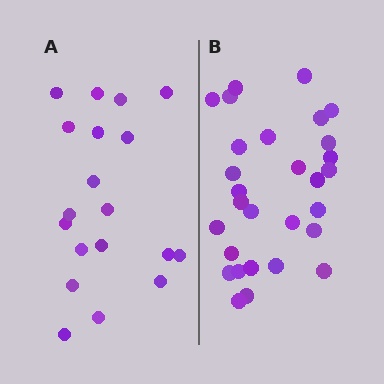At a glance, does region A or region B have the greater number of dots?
Region B (the right region) has more dots.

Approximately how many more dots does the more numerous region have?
Region B has roughly 10 or so more dots than region A.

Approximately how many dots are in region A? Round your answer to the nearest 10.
About 20 dots. (The exact count is 19, which rounds to 20.)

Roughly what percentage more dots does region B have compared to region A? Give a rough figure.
About 55% more.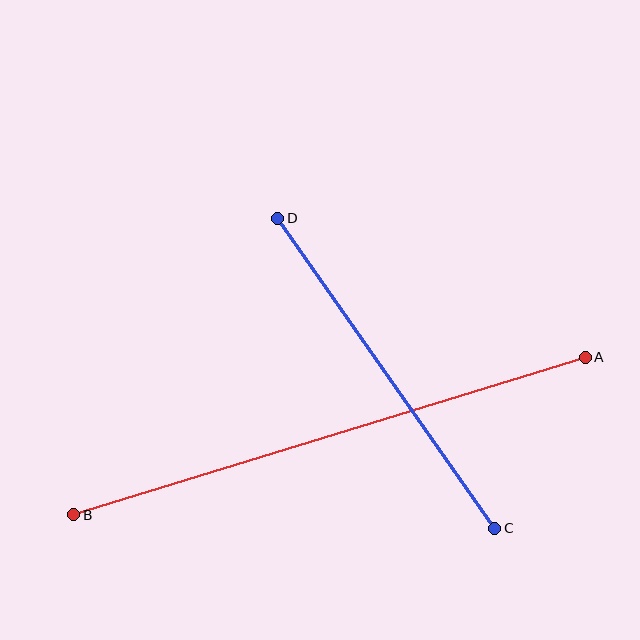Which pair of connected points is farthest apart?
Points A and B are farthest apart.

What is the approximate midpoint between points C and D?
The midpoint is at approximately (386, 373) pixels.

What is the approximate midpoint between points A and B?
The midpoint is at approximately (330, 436) pixels.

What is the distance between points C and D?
The distance is approximately 378 pixels.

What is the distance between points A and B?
The distance is approximately 535 pixels.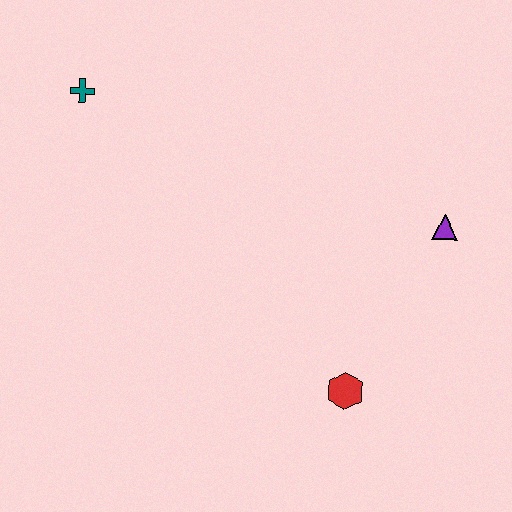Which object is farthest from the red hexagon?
The teal cross is farthest from the red hexagon.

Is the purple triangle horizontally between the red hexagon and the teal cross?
No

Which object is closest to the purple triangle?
The red hexagon is closest to the purple triangle.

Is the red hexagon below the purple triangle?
Yes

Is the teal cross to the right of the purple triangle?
No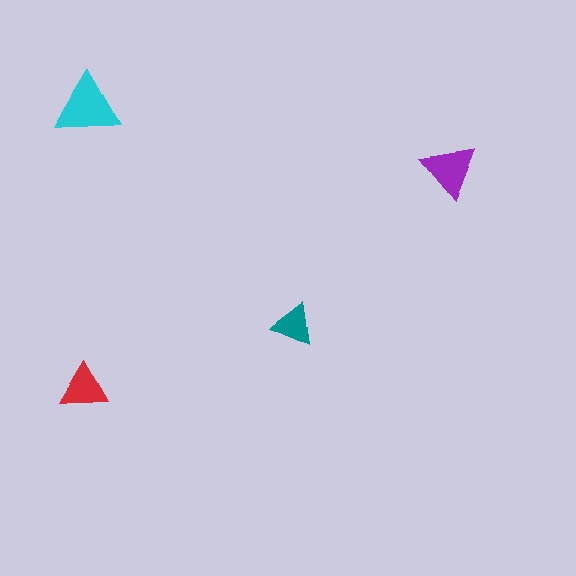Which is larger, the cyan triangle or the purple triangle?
The cyan one.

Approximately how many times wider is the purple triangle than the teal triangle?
About 1.5 times wider.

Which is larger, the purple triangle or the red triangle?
The purple one.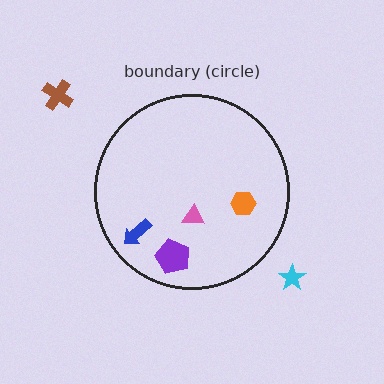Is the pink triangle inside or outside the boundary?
Inside.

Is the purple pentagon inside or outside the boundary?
Inside.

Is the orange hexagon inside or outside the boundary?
Inside.